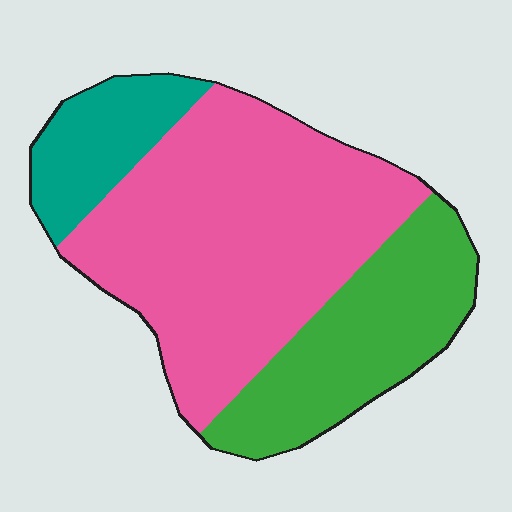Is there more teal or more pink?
Pink.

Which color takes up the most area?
Pink, at roughly 60%.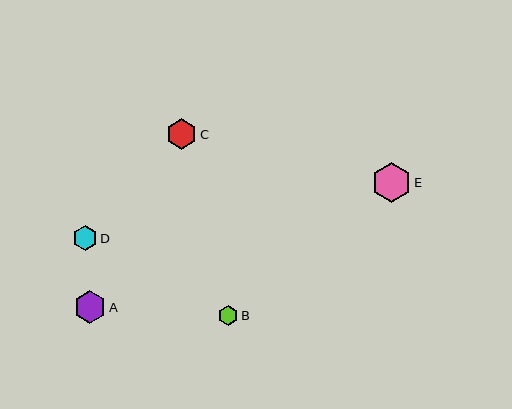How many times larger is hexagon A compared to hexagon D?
Hexagon A is approximately 1.3 times the size of hexagon D.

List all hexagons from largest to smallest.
From largest to smallest: E, A, C, D, B.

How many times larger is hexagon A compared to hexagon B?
Hexagon A is approximately 1.7 times the size of hexagon B.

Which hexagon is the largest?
Hexagon E is the largest with a size of approximately 40 pixels.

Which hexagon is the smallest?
Hexagon B is the smallest with a size of approximately 19 pixels.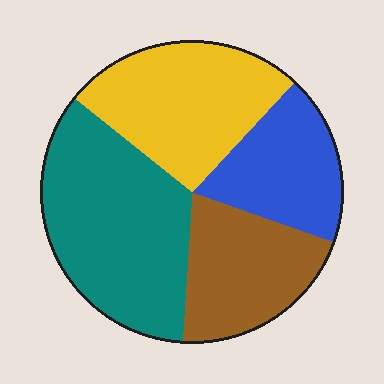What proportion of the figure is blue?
Blue takes up less than a quarter of the figure.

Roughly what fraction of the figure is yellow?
Yellow takes up about one quarter (1/4) of the figure.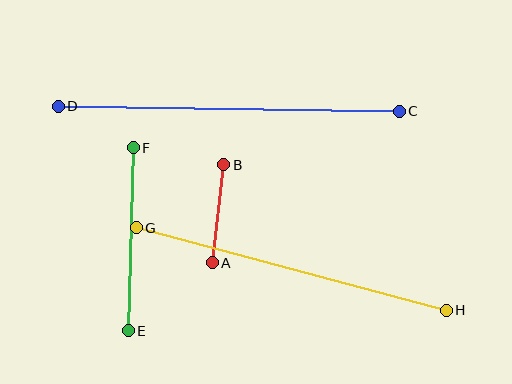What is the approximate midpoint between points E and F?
The midpoint is at approximately (131, 239) pixels.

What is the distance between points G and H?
The distance is approximately 321 pixels.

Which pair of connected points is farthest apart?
Points C and D are farthest apart.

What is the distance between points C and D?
The distance is approximately 341 pixels.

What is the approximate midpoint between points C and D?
The midpoint is at approximately (229, 109) pixels.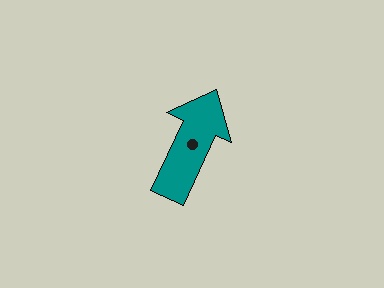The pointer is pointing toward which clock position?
Roughly 1 o'clock.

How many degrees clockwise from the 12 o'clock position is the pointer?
Approximately 25 degrees.